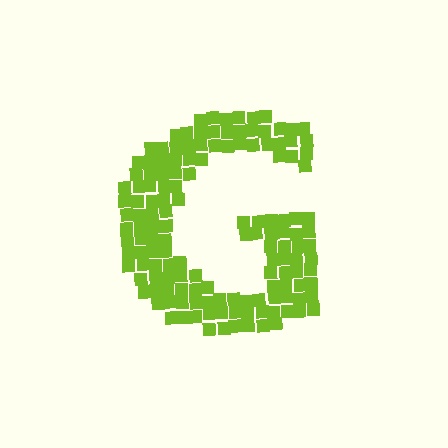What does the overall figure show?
The overall figure shows the letter G.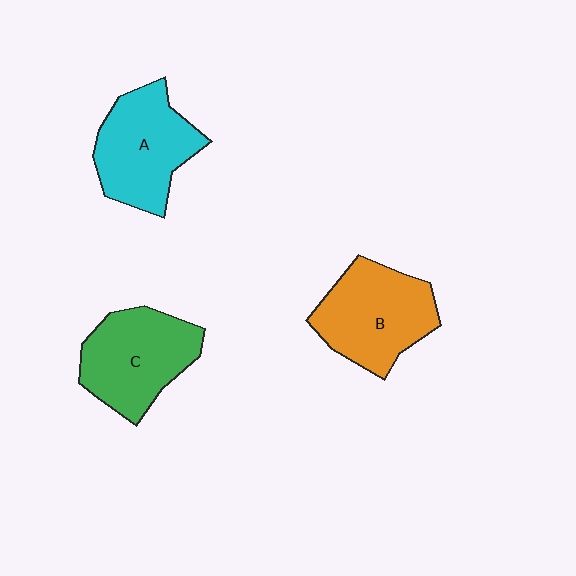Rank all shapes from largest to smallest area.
From largest to smallest: B (orange), C (green), A (cyan).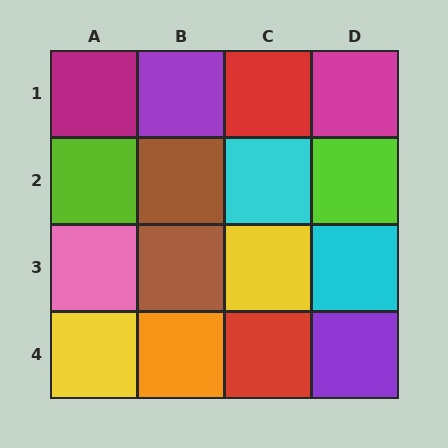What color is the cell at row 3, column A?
Pink.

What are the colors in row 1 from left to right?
Magenta, purple, red, magenta.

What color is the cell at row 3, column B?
Brown.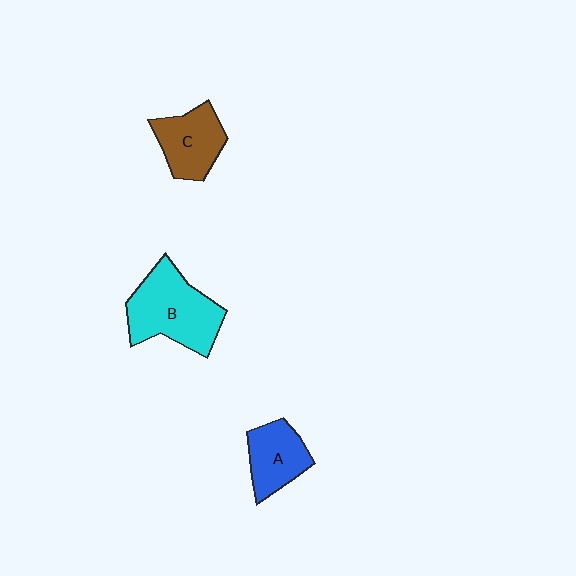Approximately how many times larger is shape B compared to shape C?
Approximately 1.5 times.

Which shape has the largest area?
Shape B (cyan).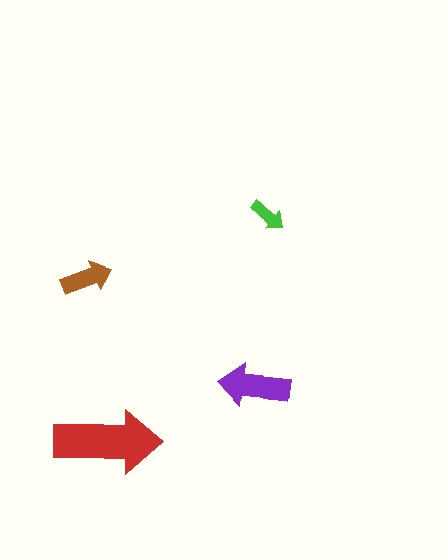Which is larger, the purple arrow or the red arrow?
The red one.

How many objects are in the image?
There are 4 objects in the image.